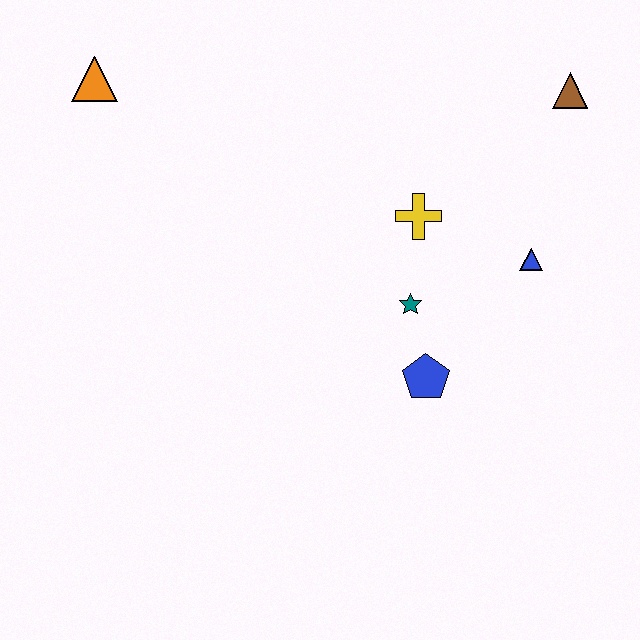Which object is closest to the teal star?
The blue pentagon is closest to the teal star.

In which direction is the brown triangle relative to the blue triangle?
The brown triangle is above the blue triangle.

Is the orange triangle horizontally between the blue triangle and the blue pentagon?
No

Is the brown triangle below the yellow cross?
No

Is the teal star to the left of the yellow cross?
Yes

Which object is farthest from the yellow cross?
The orange triangle is farthest from the yellow cross.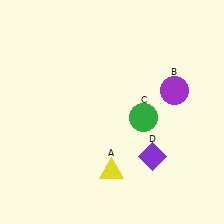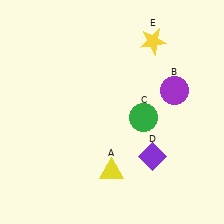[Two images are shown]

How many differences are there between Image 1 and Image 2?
There is 1 difference between the two images.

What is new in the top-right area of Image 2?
A yellow star (E) was added in the top-right area of Image 2.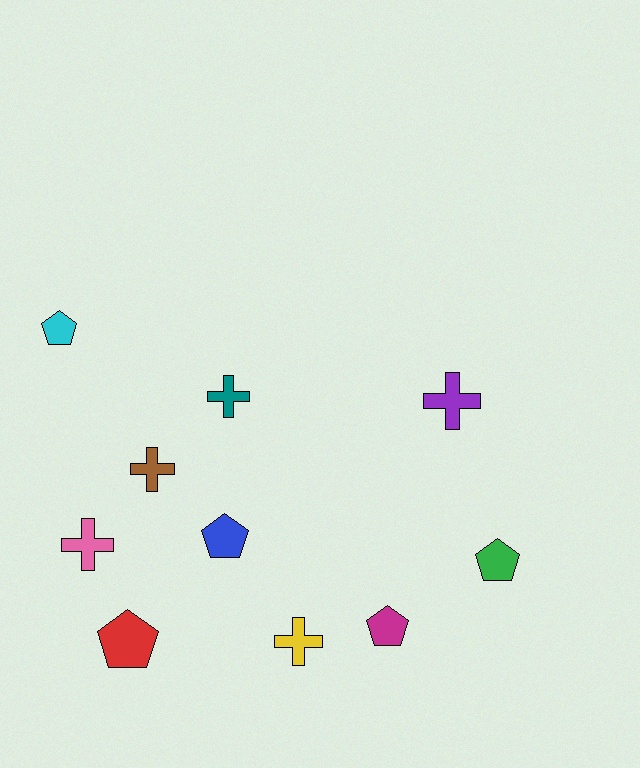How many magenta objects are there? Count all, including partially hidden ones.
There is 1 magenta object.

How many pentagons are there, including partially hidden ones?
There are 5 pentagons.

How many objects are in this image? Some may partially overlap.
There are 10 objects.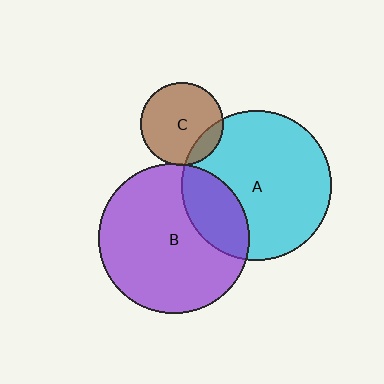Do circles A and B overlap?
Yes.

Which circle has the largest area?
Circle B (purple).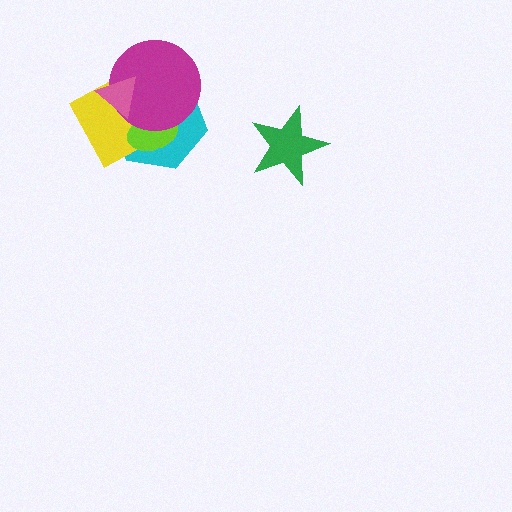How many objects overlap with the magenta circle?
4 objects overlap with the magenta circle.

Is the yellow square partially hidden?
Yes, it is partially covered by another shape.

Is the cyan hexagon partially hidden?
Yes, it is partially covered by another shape.